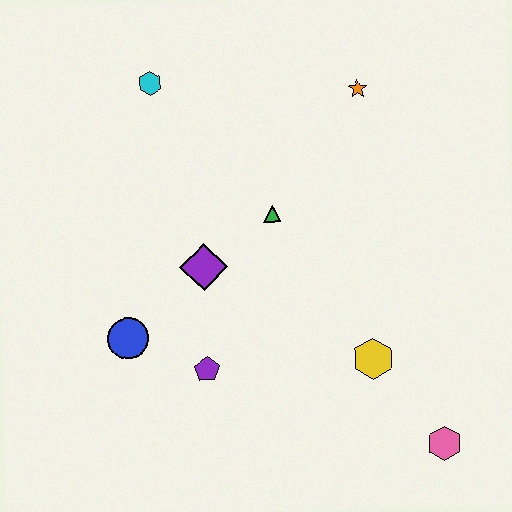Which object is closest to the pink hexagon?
The yellow hexagon is closest to the pink hexagon.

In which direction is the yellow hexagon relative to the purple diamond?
The yellow hexagon is to the right of the purple diamond.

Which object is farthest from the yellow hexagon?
The cyan hexagon is farthest from the yellow hexagon.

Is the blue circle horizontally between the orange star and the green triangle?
No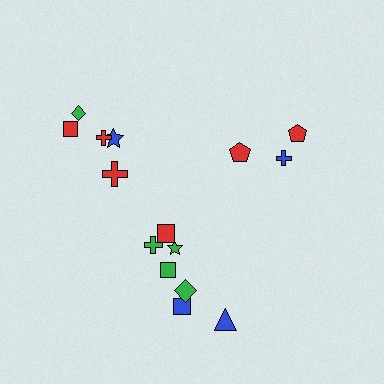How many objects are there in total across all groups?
There are 15 objects.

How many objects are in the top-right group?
There are 3 objects.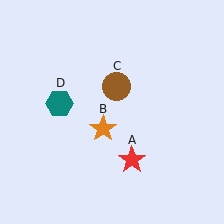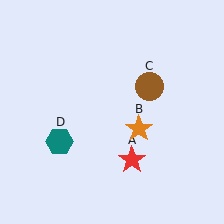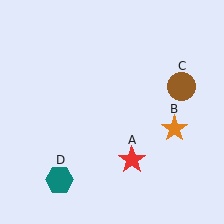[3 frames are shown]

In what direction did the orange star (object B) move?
The orange star (object B) moved right.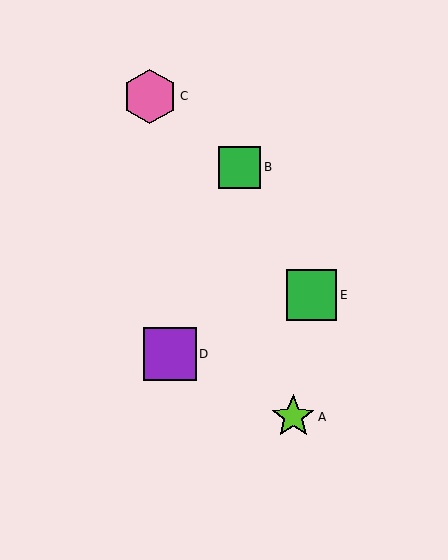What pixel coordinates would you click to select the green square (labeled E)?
Click at (311, 295) to select the green square E.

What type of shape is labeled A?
Shape A is a lime star.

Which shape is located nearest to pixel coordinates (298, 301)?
The green square (labeled E) at (311, 295) is nearest to that location.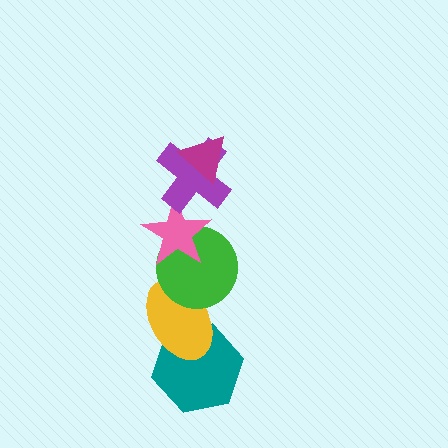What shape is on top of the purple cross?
The magenta triangle is on top of the purple cross.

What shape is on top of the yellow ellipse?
The green circle is on top of the yellow ellipse.